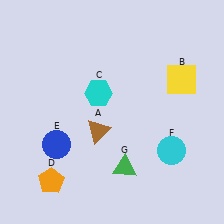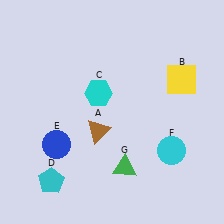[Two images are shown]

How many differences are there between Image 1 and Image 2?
There is 1 difference between the two images.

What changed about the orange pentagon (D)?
In Image 1, D is orange. In Image 2, it changed to cyan.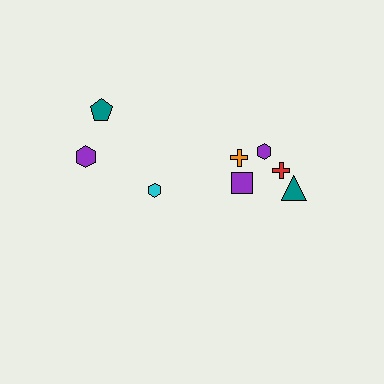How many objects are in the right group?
There are 5 objects.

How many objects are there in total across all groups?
There are 8 objects.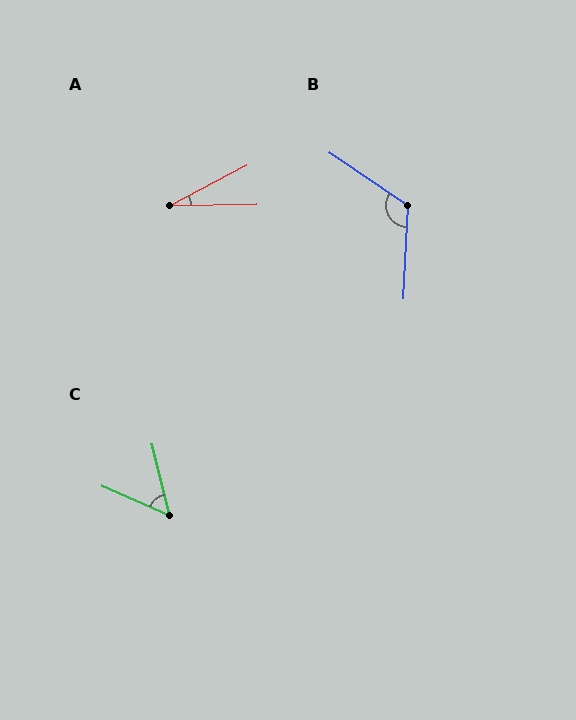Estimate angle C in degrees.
Approximately 53 degrees.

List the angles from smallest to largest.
A (26°), C (53°), B (122°).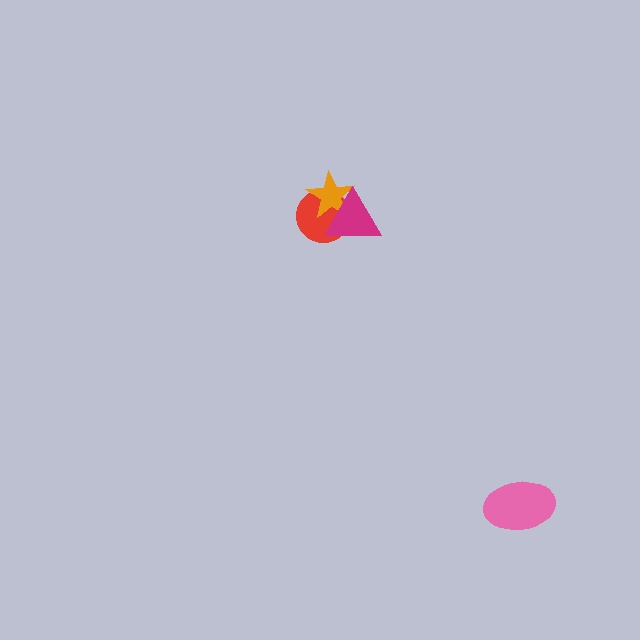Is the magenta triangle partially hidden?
No, no other shape covers it.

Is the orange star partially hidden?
Yes, it is partially covered by another shape.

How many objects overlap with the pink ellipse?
0 objects overlap with the pink ellipse.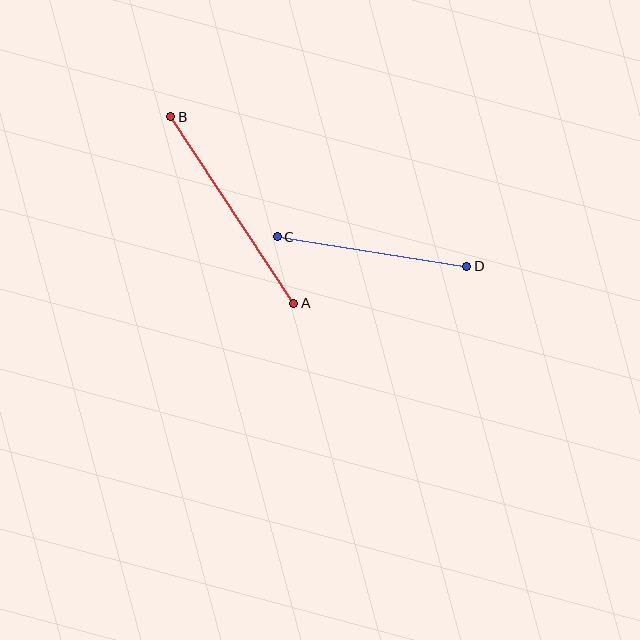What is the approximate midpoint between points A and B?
The midpoint is at approximately (232, 210) pixels.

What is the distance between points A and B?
The distance is approximately 224 pixels.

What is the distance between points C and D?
The distance is approximately 192 pixels.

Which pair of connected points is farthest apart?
Points A and B are farthest apart.